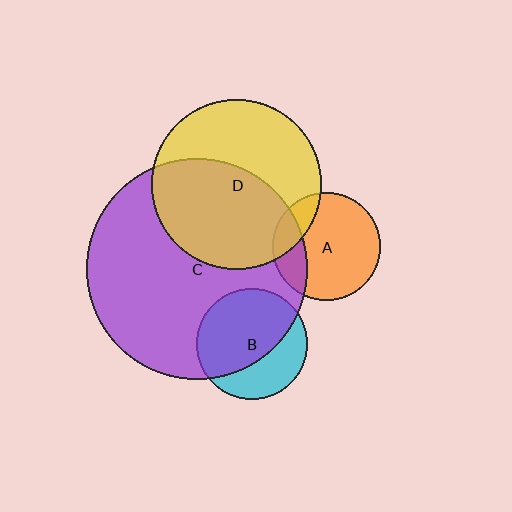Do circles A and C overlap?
Yes.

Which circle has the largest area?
Circle C (purple).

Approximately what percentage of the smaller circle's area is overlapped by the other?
Approximately 25%.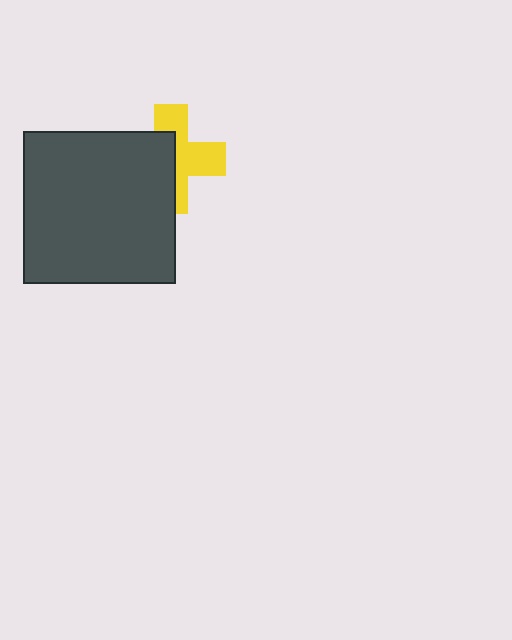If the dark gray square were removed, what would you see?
You would see the complete yellow cross.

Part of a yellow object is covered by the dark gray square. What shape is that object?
It is a cross.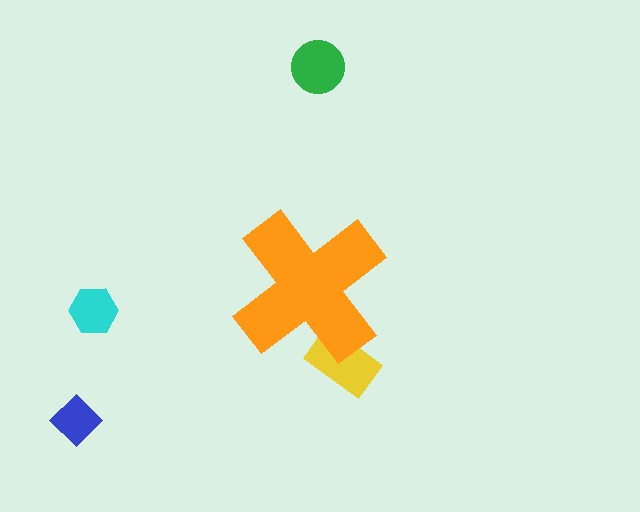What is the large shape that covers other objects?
An orange cross.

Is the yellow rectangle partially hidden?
Yes, the yellow rectangle is partially hidden behind the orange cross.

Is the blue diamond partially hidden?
No, the blue diamond is fully visible.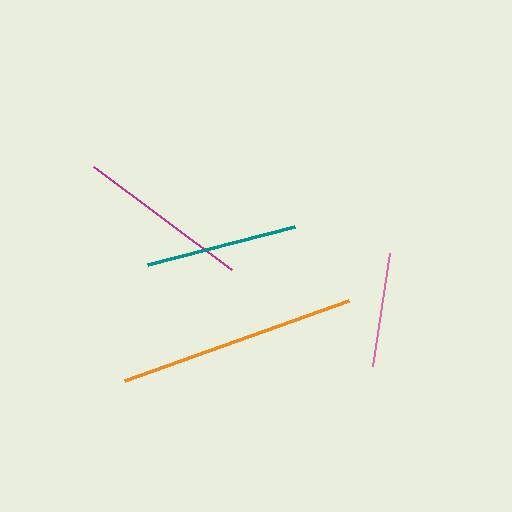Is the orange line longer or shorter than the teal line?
The orange line is longer than the teal line.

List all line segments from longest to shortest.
From longest to shortest: orange, magenta, teal, pink.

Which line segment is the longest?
The orange line is the longest at approximately 239 pixels.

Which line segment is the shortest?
The pink line is the shortest at approximately 114 pixels.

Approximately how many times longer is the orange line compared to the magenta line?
The orange line is approximately 1.4 times the length of the magenta line.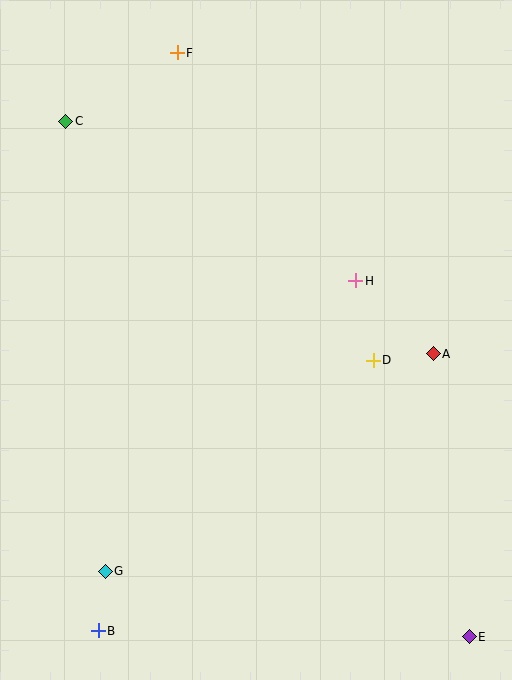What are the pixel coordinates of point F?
Point F is at (177, 53).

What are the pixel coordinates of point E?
Point E is at (469, 637).